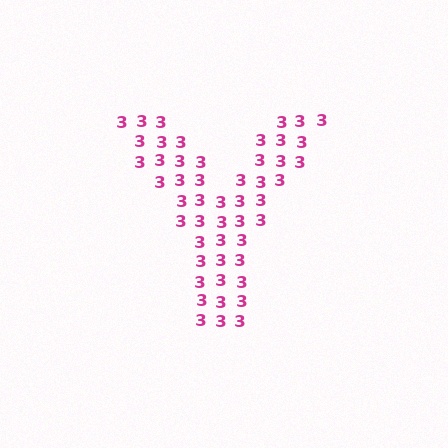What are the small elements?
The small elements are digit 3's.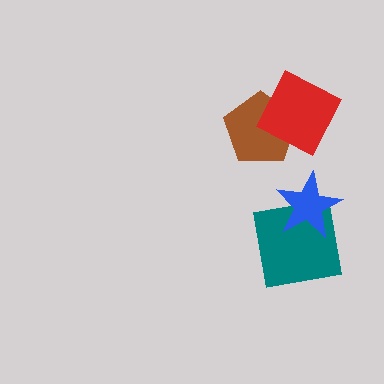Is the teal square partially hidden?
Yes, it is partially covered by another shape.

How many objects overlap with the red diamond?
1 object overlaps with the red diamond.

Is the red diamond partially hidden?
No, no other shape covers it.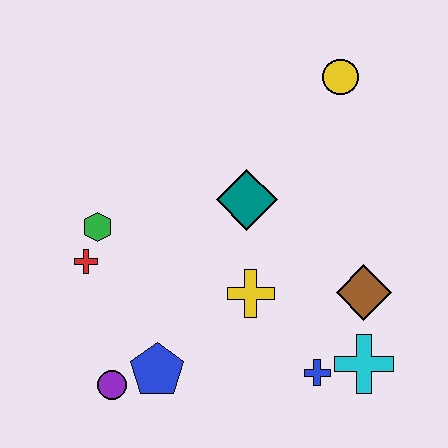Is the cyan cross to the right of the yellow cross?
Yes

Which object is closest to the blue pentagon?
The purple circle is closest to the blue pentagon.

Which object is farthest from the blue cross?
The yellow circle is farthest from the blue cross.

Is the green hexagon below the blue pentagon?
No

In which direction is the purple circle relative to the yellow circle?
The purple circle is below the yellow circle.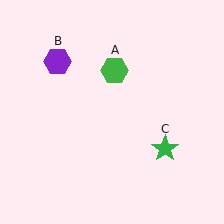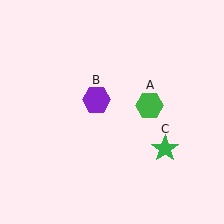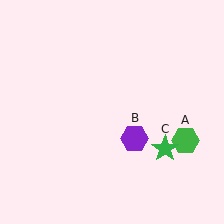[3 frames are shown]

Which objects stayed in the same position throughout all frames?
Green star (object C) remained stationary.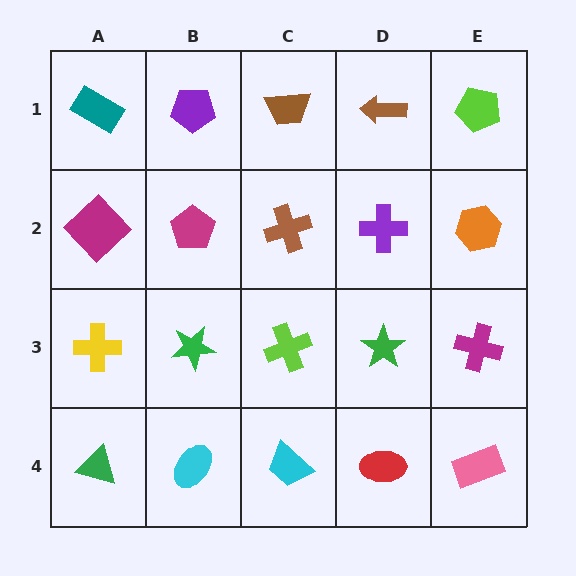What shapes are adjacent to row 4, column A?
A yellow cross (row 3, column A), a cyan ellipse (row 4, column B).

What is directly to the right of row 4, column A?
A cyan ellipse.